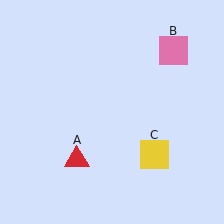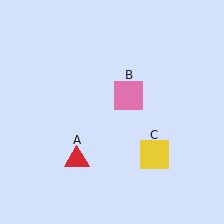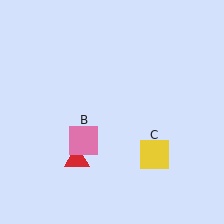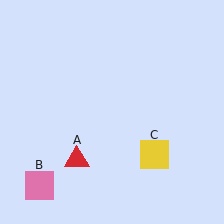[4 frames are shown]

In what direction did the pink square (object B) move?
The pink square (object B) moved down and to the left.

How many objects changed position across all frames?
1 object changed position: pink square (object B).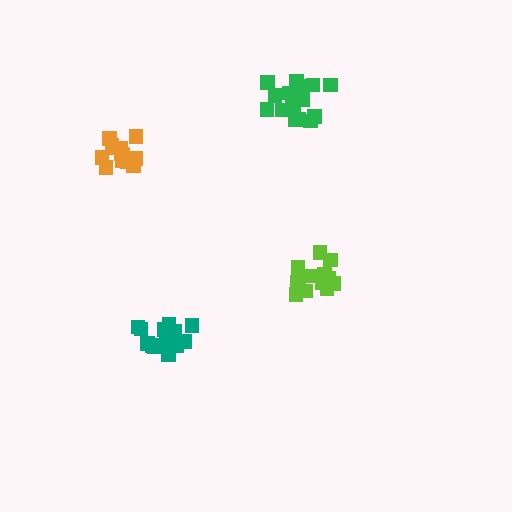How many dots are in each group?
Group 1: 15 dots, Group 2: 15 dots, Group 3: 18 dots, Group 4: 16 dots (64 total).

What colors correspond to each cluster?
The clusters are colored: orange, lime, teal, green.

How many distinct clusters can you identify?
There are 4 distinct clusters.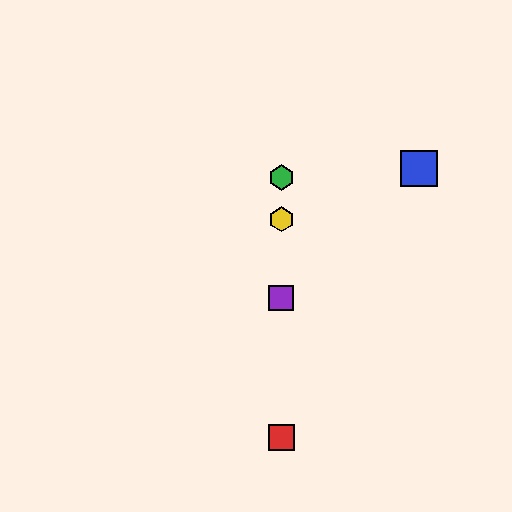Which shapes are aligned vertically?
The red square, the green hexagon, the yellow hexagon, the purple square are aligned vertically.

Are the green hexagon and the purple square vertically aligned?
Yes, both are at x≈281.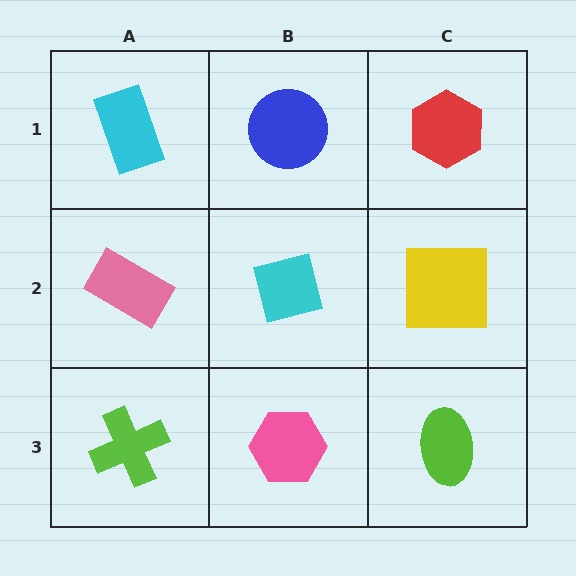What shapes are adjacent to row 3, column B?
A cyan square (row 2, column B), a lime cross (row 3, column A), a lime ellipse (row 3, column C).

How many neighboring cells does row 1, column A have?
2.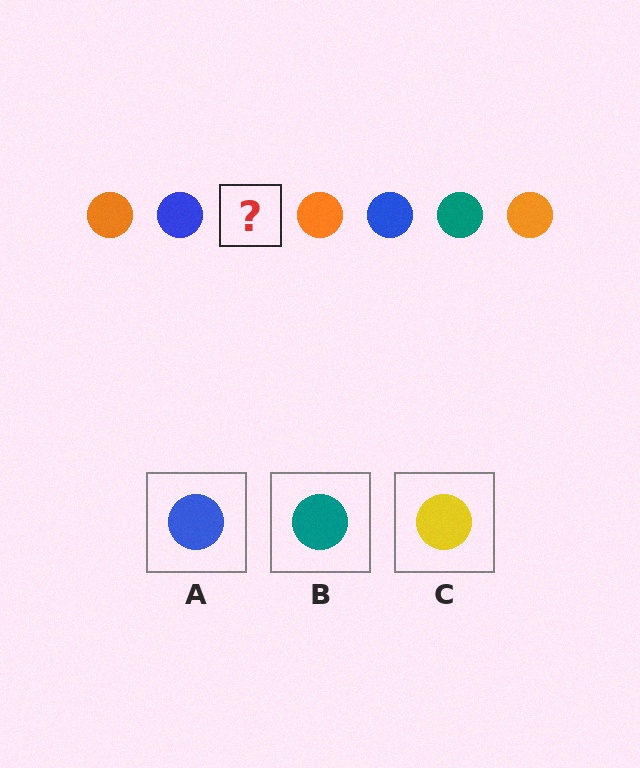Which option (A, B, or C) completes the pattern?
B.